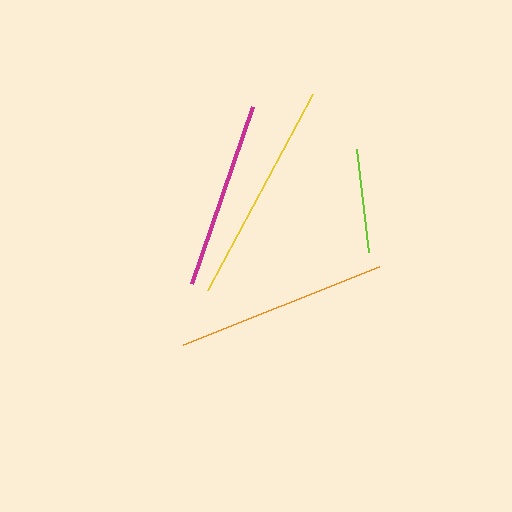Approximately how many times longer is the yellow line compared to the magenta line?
The yellow line is approximately 1.2 times the length of the magenta line.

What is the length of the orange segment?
The orange segment is approximately 211 pixels long.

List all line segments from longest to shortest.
From longest to shortest: yellow, orange, magenta, lime.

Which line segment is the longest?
The yellow line is the longest at approximately 223 pixels.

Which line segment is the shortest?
The lime line is the shortest at approximately 104 pixels.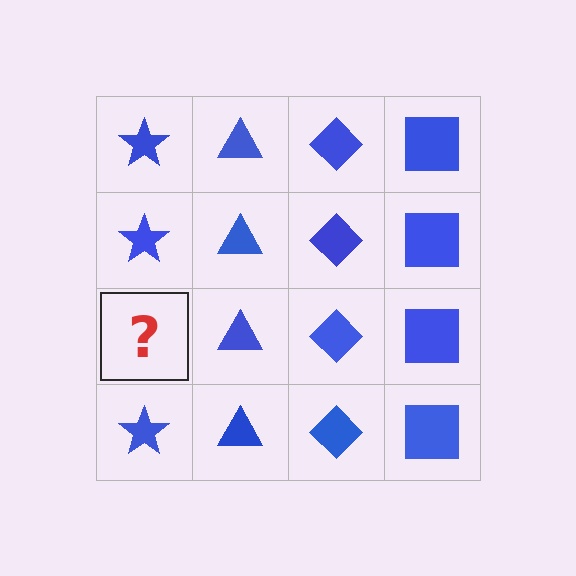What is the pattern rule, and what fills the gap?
The rule is that each column has a consistent shape. The gap should be filled with a blue star.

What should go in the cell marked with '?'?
The missing cell should contain a blue star.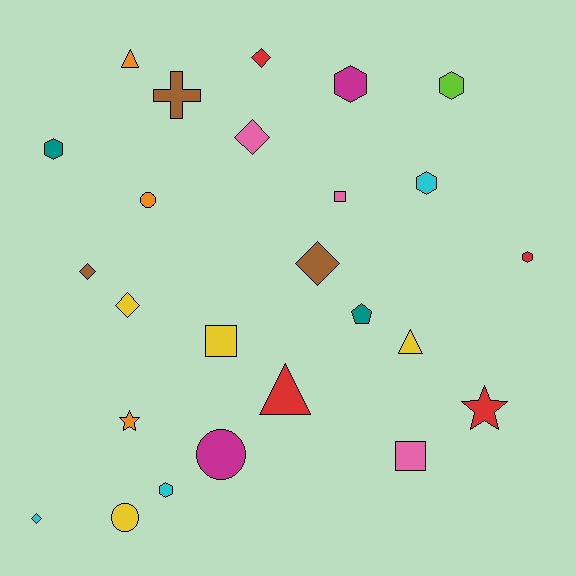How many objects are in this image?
There are 25 objects.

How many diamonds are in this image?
There are 6 diamonds.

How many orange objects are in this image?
There are 3 orange objects.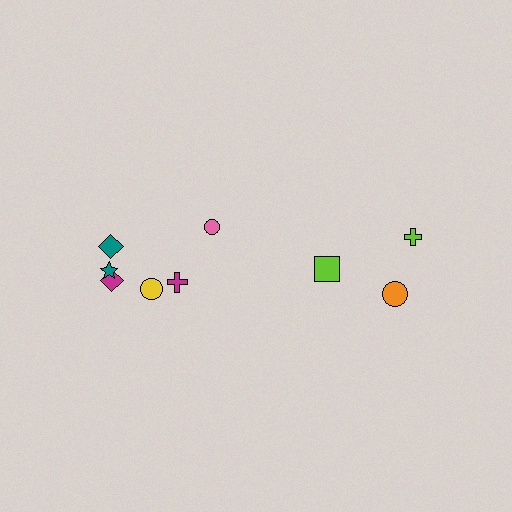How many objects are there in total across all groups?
There are 10 objects.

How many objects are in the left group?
There are 6 objects.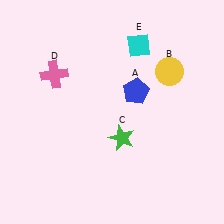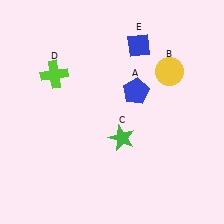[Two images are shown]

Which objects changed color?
D changed from pink to lime. E changed from cyan to blue.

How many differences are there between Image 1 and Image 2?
There are 2 differences between the two images.